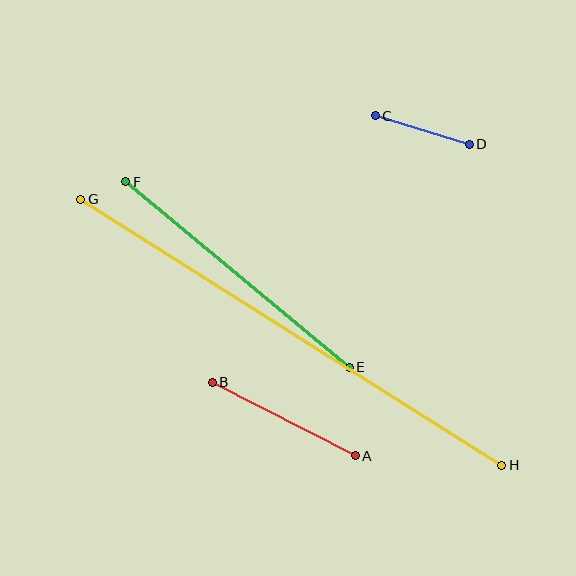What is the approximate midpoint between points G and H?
The midpoint is at approximately (291, 332) pixels.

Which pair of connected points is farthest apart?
Points G and H are farthest apart.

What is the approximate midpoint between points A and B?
The midpoint is at approximately (284, 419) pixels.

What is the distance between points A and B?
The distance is approximately 161 pixels.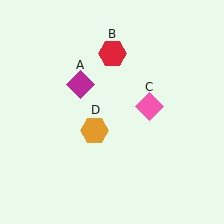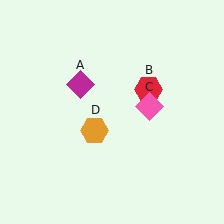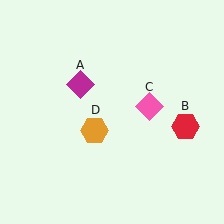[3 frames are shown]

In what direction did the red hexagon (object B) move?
The red hexagon (object B) moved down and to the right.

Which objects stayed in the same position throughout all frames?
Magenta diamond (object A) and pink diamond (object C) and orange hexagon (object D) remained stationary.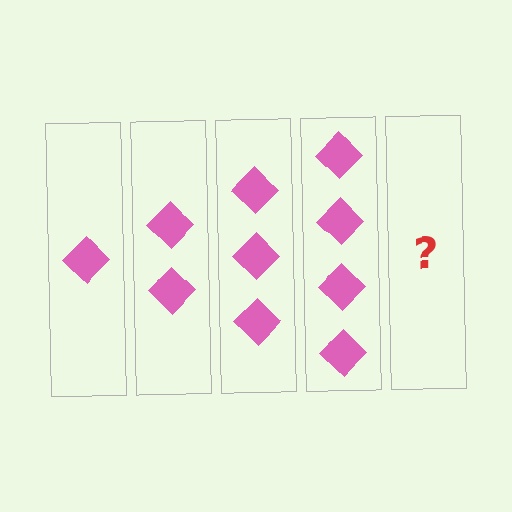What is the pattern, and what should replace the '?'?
The pattern is that each step adds one more diamond. The '?' should be 5 diamonds.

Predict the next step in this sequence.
The next step is 5 diamonds.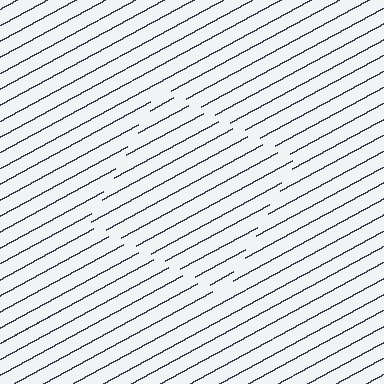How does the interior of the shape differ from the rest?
The interior of the shape contains the same grating, shifted by half a period — the contour is defined by the phase discontinuity where line-ends from the inner and outer gratings abut.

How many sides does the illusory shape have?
4 sides — the line-ends trace a square.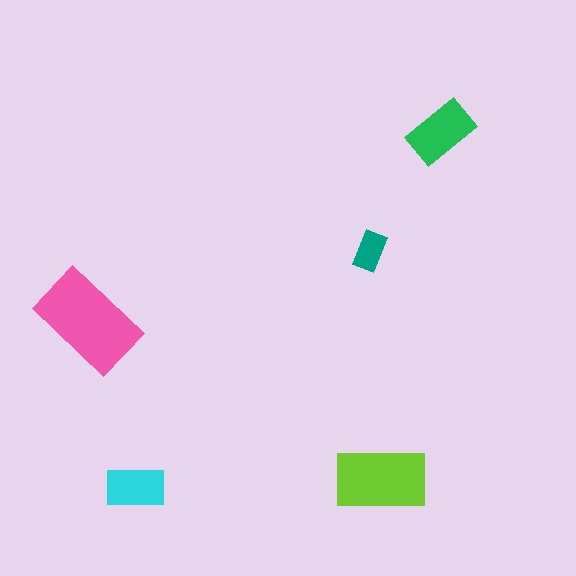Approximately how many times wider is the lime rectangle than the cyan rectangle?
About 1.5 times wider.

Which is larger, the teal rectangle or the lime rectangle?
The lime one.